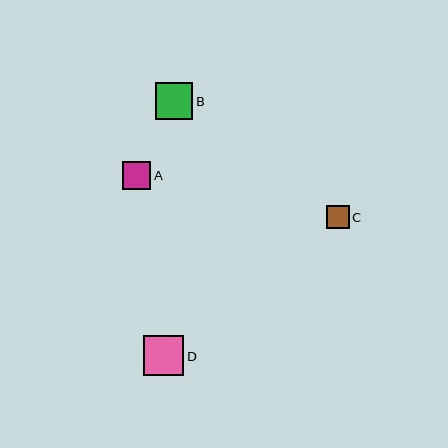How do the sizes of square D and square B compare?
Square D and square B are approximately the same size.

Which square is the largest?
Square D is the largest with a size of approximately 40 pixels.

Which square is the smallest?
Square C is the smallest with a size of approximately 23 pixels.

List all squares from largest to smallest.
From largest to smallest: D, B, A, C.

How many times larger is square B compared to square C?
Square B is approximately 1.6 times the size of square C.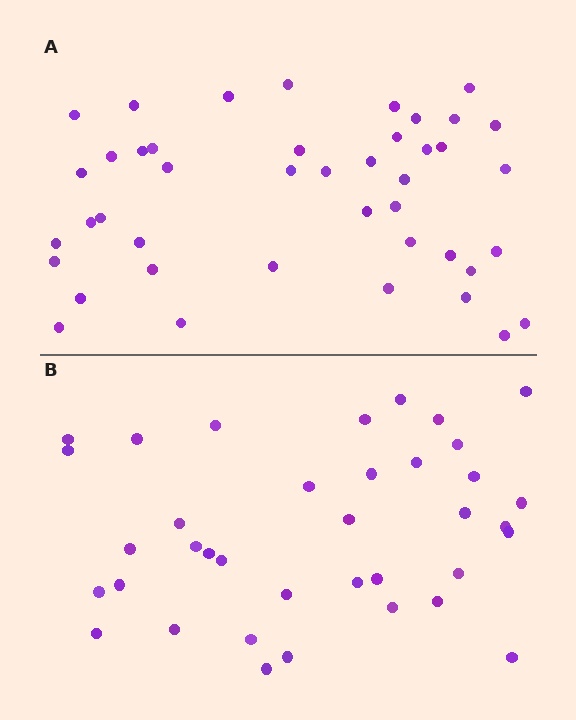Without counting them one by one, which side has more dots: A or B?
Region A (the top region) has more dots.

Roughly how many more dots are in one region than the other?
Region A has about 6 more dots than region B.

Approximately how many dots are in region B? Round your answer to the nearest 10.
About 40 dots. (The exact count is 37, which rounds to 40.)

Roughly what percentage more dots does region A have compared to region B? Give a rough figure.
About 15% more.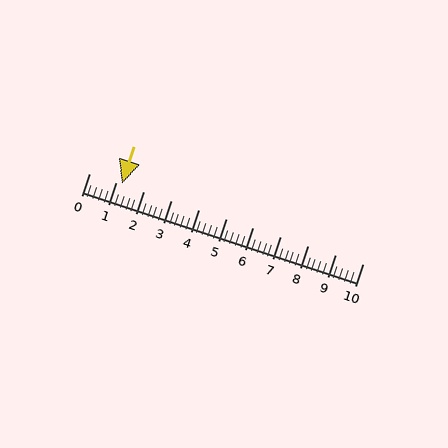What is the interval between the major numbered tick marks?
The major tick marks are spaced 1 units apart.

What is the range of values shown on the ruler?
The ruler shows values from 0 to 10.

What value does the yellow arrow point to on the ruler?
The yellow arrow points to approximately 1.2.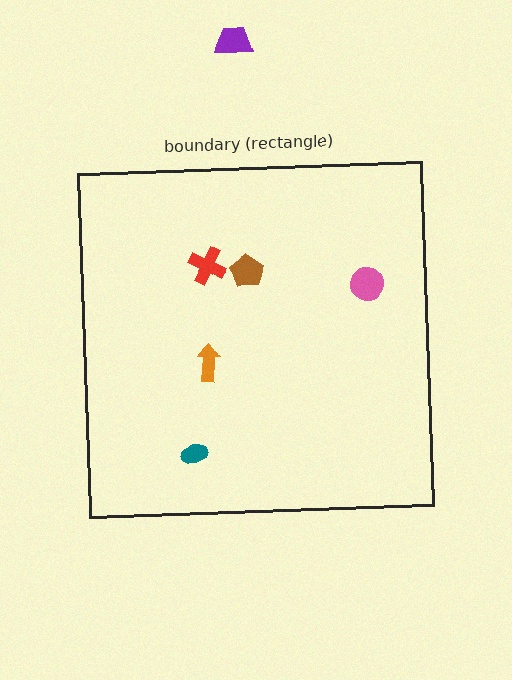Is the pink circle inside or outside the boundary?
Inside.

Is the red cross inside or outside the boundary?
Inside.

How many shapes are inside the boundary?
5 inside, 1 outside.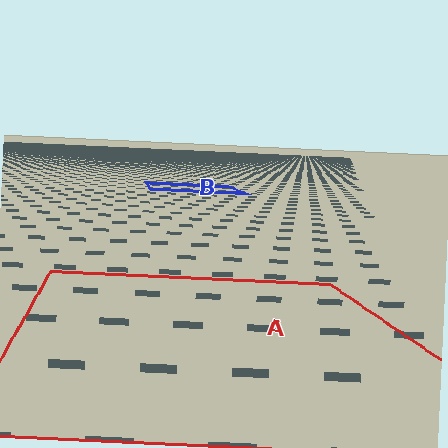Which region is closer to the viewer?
Region A is closer. The texture elements there are larger and more spread out.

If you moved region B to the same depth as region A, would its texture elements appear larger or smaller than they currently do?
They would appear larger. At a closer depth, the same texture elements are projected at a bigger on-screen size.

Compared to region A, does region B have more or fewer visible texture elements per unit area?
Region B has more texture elements per unit area — they are packed more densely because it is farther away.